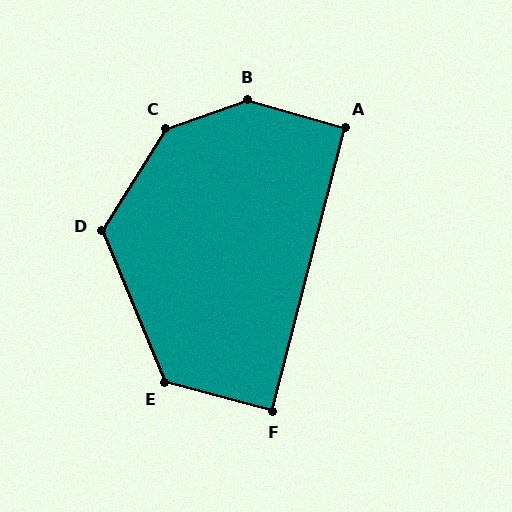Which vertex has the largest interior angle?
B, at approximately 145 degrees.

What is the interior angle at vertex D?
Approximately 126 degrees (obtuse).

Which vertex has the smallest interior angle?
F, at approximately 89 degrees.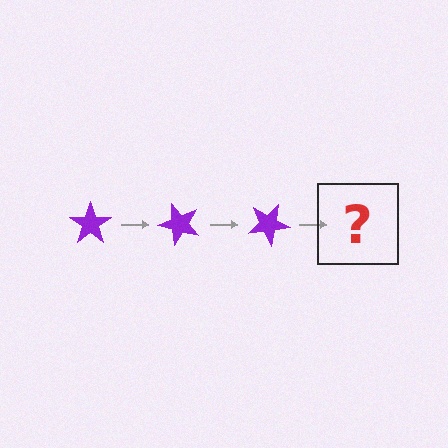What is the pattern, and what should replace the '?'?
The pattern is that the star rotates 50 degrees each step. The '?' should be a purple star rotated 150 degrees.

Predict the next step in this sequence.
The next step is a purple star rotated 150 degrees.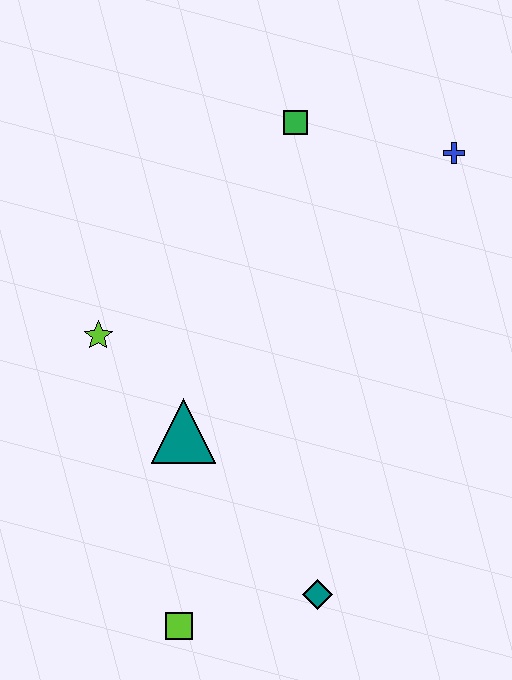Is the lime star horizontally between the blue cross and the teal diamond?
No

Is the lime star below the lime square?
No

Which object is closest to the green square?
The blue cross is closest to the green square.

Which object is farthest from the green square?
The lime square is farthest from the green square.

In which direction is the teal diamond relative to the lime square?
The teal diamond is to the right of the lime square.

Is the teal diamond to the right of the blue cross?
No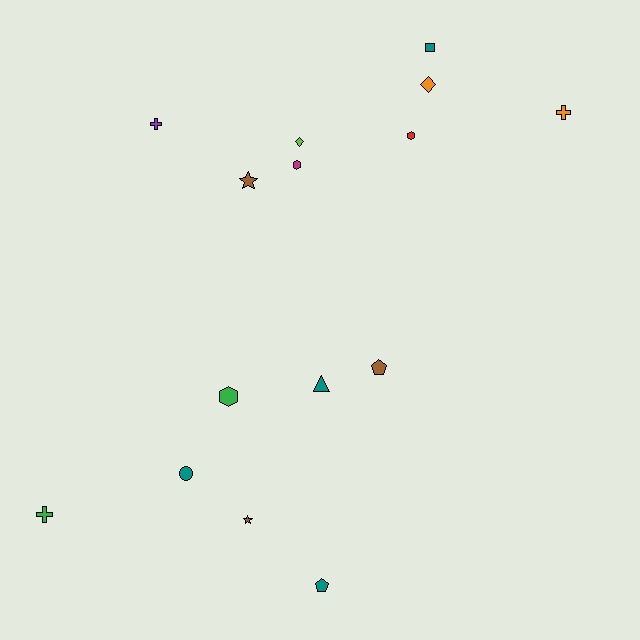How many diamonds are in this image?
There are 2 diamonds.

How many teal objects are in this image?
There are 4 teal objects.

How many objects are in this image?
There are 15 objects.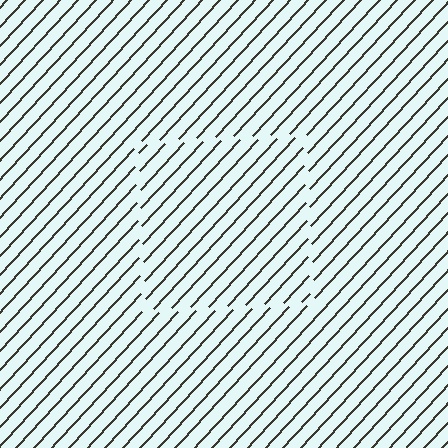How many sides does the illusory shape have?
4 sides — the line-ends trace a square.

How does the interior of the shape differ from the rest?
The interior of the shape contains the same grating, shifted by half a period — the contour is defined by the phase discontinuity where line-ends from the inner and outer gratings abut.